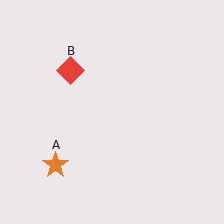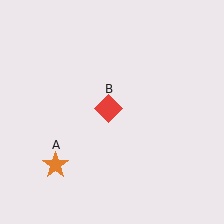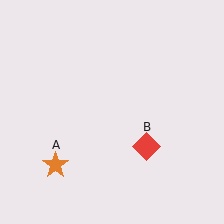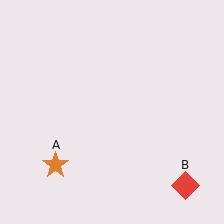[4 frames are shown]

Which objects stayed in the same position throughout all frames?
Orange star (object A) remained stationary.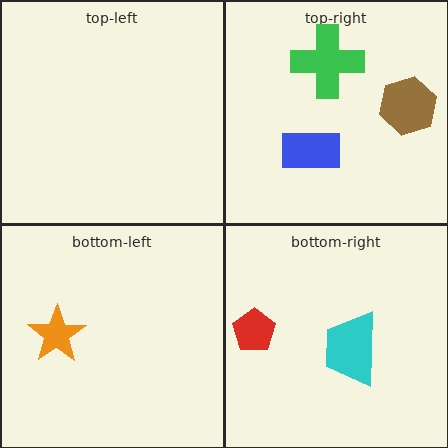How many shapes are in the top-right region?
3.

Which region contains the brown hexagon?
The top-right region.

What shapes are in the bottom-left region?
The orange star.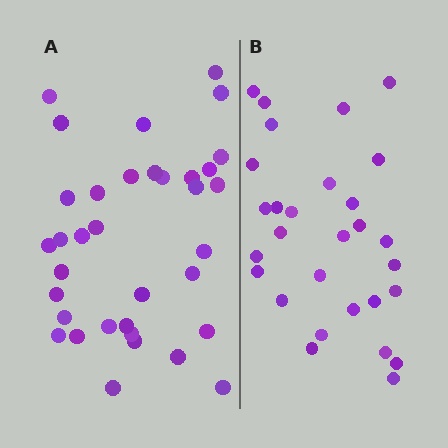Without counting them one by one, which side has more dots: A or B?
Region A (the left region) has more dots.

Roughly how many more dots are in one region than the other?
Region A has about 6 more dots than region B.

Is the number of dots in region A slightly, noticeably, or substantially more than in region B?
Region A has only slightly more — the two regions are fairly close. The ratio is roughly 1.2 to 1.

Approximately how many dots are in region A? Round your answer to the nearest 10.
About 40 dots. (The exact count is 35, which rounds to 40.)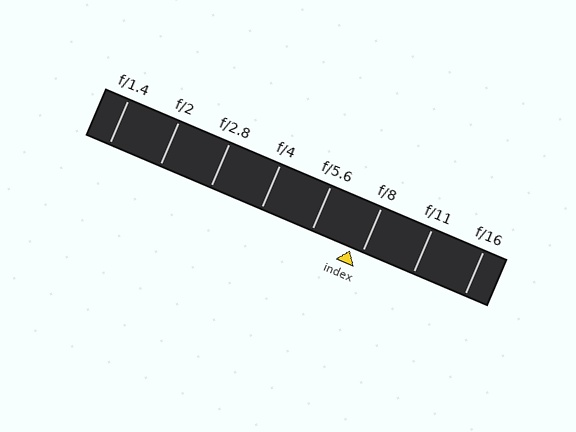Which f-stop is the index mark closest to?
The index mark is closest to f/8.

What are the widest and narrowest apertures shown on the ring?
The widest aperture shown is f/1.4 and the narrowest is f/16.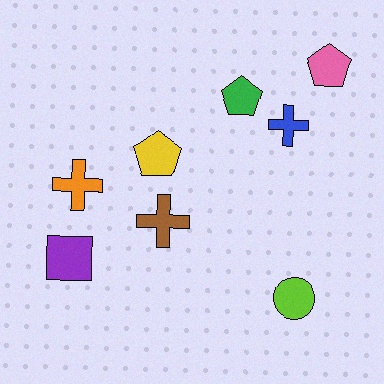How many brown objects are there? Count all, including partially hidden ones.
There is 1 brown object.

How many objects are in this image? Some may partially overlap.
There are 8 objects.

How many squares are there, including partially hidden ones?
There is 1 square.